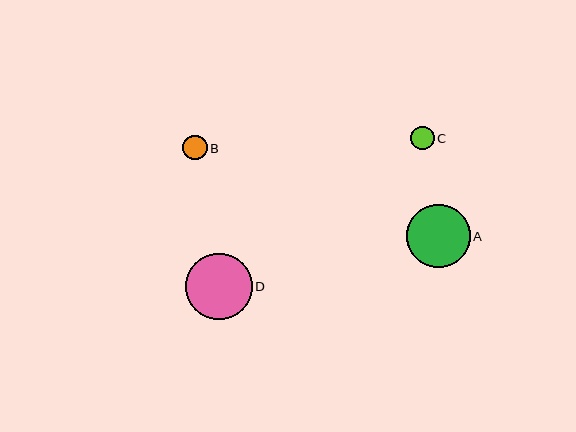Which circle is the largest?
Circle D is the largest with a size of approximately 67 pixels.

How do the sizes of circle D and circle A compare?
Circle D and circle A are approximately the same size.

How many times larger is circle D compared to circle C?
Circle D is approximately 2.8 times the size of circle C.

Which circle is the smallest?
Circle C is the smallest with a size of approximately 24 pixels.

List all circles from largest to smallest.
From largest to smallest: D, A, B, C.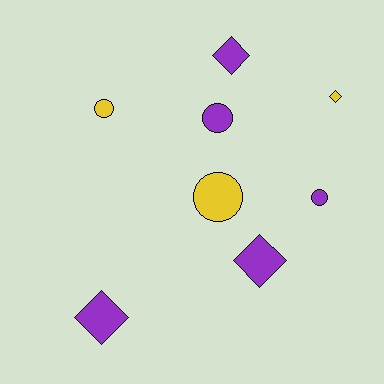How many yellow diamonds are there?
There is 1 yellow diamond.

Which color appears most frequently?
Purple, with 5 objects.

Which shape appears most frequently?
Circle, with 4 objects.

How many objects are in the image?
There are 8 objects.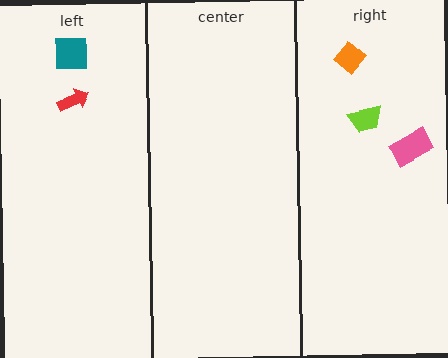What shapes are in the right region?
The orange diamond, the lime trapezoid, the pink rectangle.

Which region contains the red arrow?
The left region.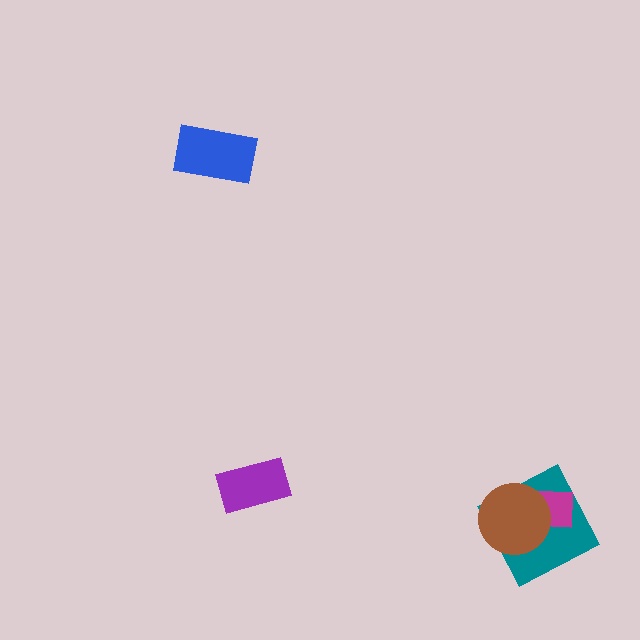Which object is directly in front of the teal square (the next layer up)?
The magenta rectangle is directly in front of the teal square.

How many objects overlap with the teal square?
2 objects overlap with the teal square.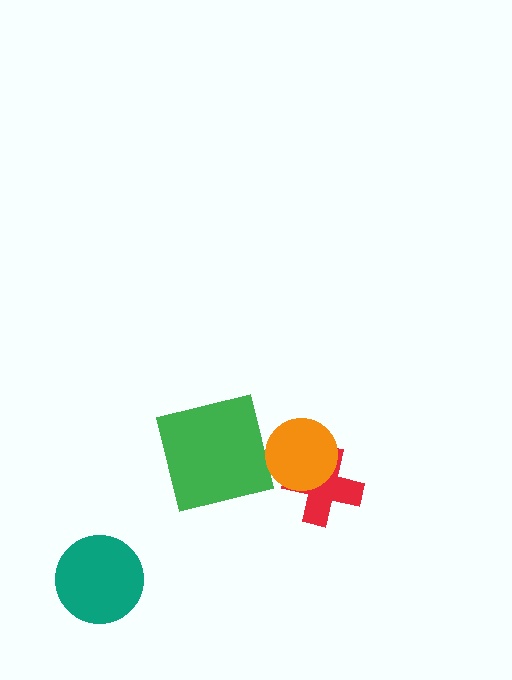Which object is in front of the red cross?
The orange circle is in front of the red cross.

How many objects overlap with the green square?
0 objects overlap with the green square.